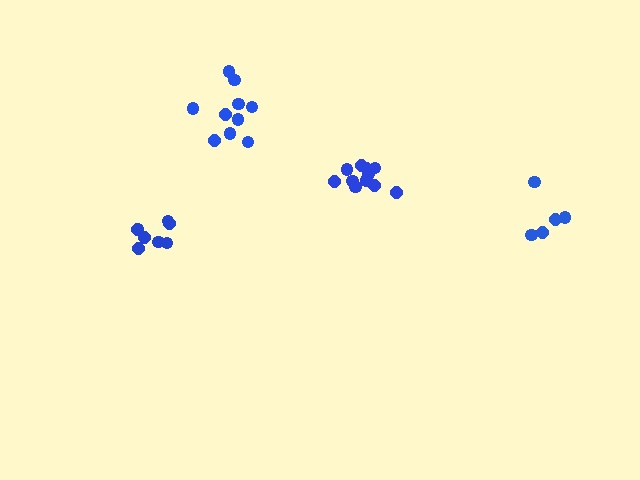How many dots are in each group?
Group 1: 5 dots, Group 2: 10 dots, Group 3: 11 dots, Group 4: 8 dots (34 total).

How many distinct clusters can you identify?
There are 4 distinct clusters.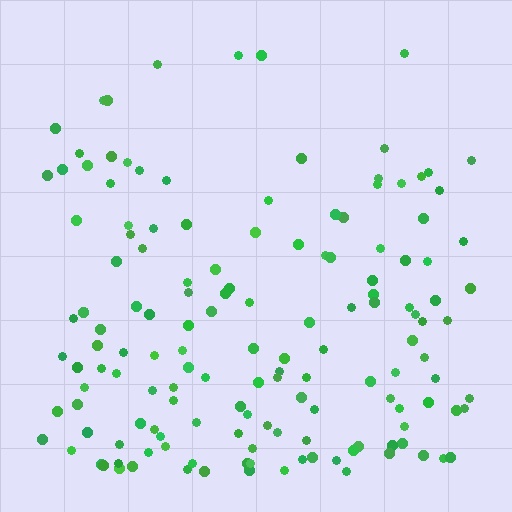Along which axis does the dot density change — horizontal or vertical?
Vertical.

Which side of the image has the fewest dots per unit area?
The top.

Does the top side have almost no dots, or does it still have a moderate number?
Still a moderate number, just noticeably fewer than the bottom.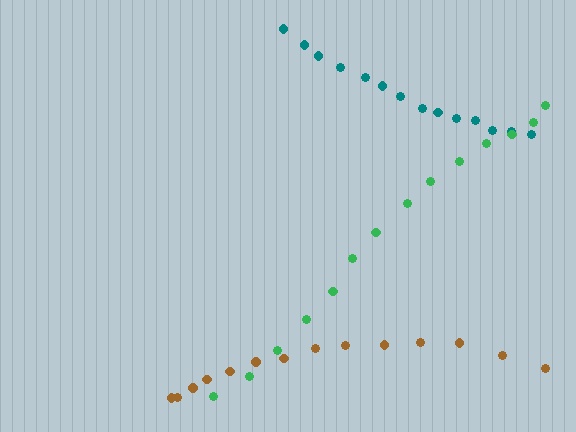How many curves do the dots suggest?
There are 3 distinct paths.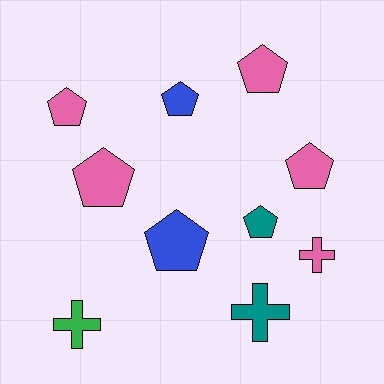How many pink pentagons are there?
There are 4 pink pentagons.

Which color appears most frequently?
Pink, with 5 objects.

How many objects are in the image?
There are 10 objects.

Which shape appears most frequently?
Pentagon, with 7 objects.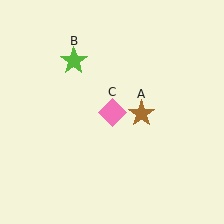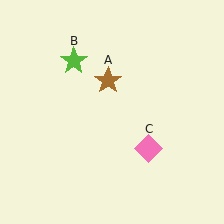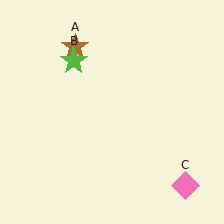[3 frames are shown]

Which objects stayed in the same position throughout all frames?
Lime star (object B) remained stationary.